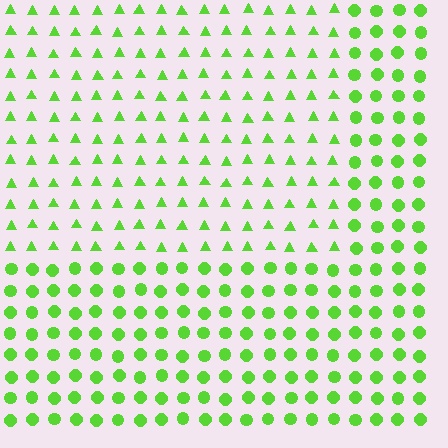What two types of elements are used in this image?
The image uses triangles inside the rectangle region and circles outside it.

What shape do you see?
I see a rectangle.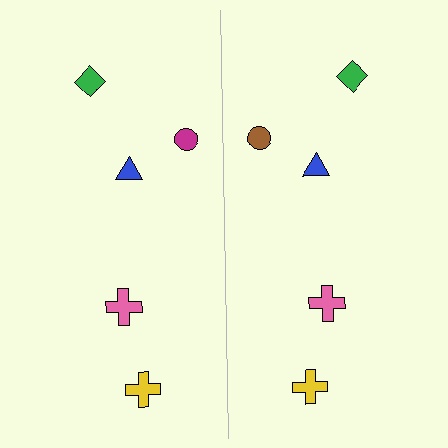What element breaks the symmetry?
The brown circle on the right side breaks the symmetry — its mirror counterpart is magenta.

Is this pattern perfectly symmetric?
No, the pattern is not perfectly symmetric. The brown circle on the right side breaks the symmetry — its mirror counterpart is magenta.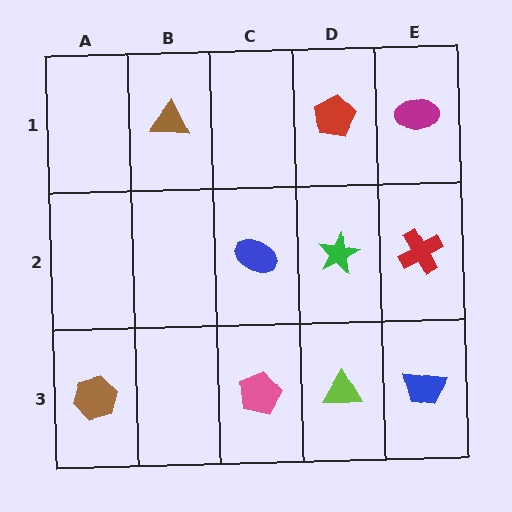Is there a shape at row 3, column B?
No, that cell is empty.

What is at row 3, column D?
A lime triangle.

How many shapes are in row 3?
4 shapes.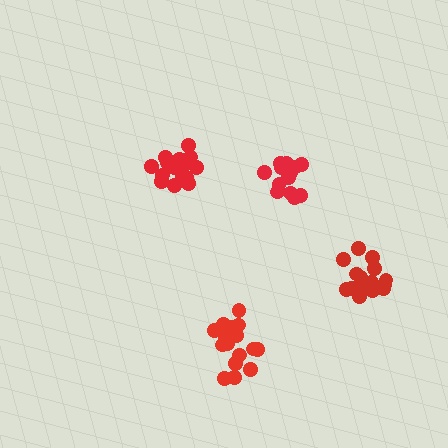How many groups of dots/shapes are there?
There are 4 groups.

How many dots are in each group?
Group 1: 20 dots, Group 2: 17 dots, Group 3: 16 dots, Group 4: 17 dots (70 total).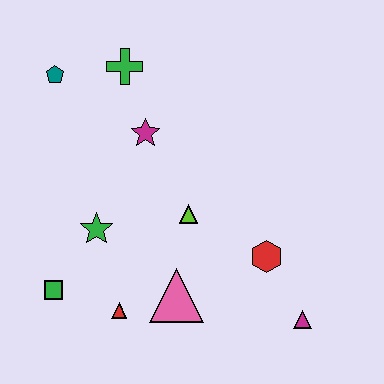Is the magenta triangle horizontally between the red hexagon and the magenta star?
No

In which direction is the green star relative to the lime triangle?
The green star is to the left of the lime triangle.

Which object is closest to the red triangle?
The pink triangle is closest to the red triangle.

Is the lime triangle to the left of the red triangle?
No